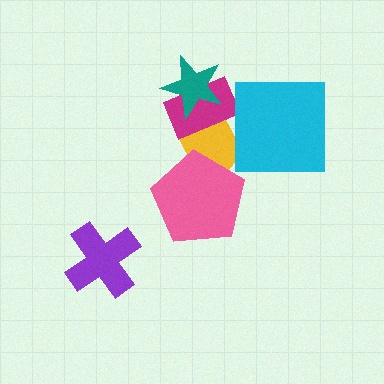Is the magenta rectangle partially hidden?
Yes, it is partially covered by another shape.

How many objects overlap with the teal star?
2 objects overlap with the teal star.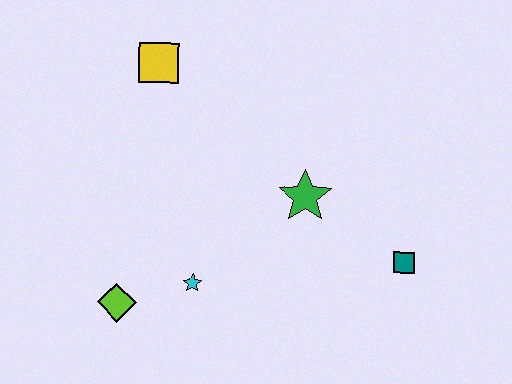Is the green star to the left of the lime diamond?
No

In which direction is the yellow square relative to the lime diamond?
The yellow square is above the lime diamond.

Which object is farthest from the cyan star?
The yellow square is farthest from the cyan star.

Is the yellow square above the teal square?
Yes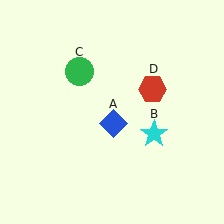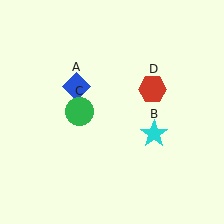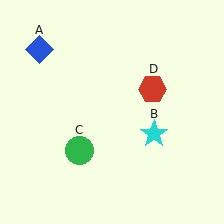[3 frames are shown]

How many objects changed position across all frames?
2 objects changed position: blue diamond (object A), green circle (object C).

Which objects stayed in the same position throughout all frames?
Cyan star (object B) and red hexagon (object D) remained stationary.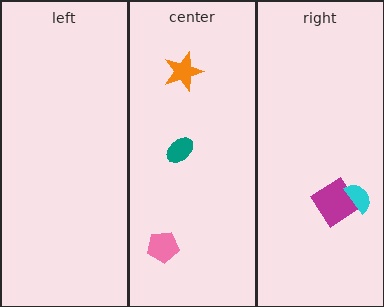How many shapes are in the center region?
3.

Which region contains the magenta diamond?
The right region.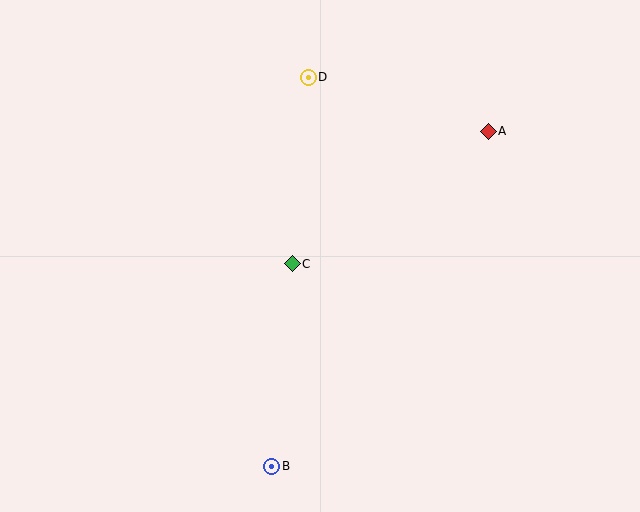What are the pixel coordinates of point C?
Point C is at (292, 264).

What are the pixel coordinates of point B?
Point B is at (272, 466).